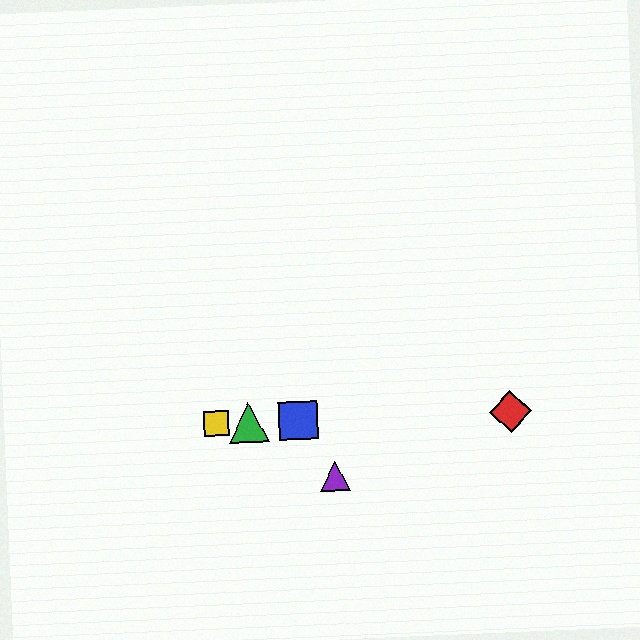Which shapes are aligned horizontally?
The red diamond, the blue square, the green triangle, the yellow square are aligned horizontally.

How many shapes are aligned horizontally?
4 shapes (the red diamond, the blue square, the green triangle, the yellow square) are aligned horizontally.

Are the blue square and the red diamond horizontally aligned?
Yes, both are at y≈420.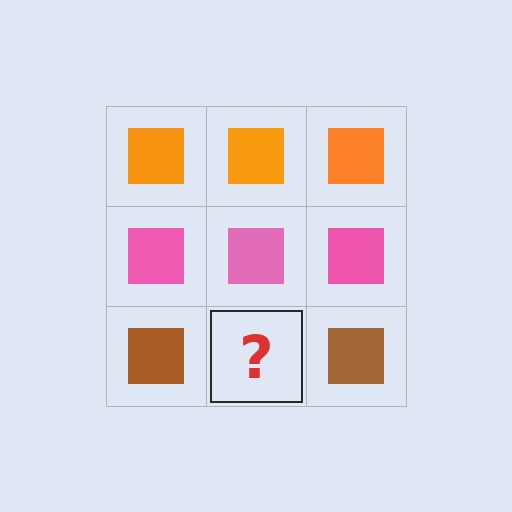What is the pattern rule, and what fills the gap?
The rule is that each row has a consistent color. The gap should be filled with a brown square.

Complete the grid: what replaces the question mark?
The question mark should be replaced with a brown square.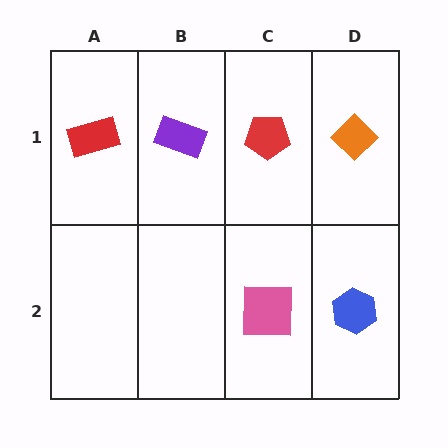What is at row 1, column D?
An orange diamond.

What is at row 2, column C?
A pink square.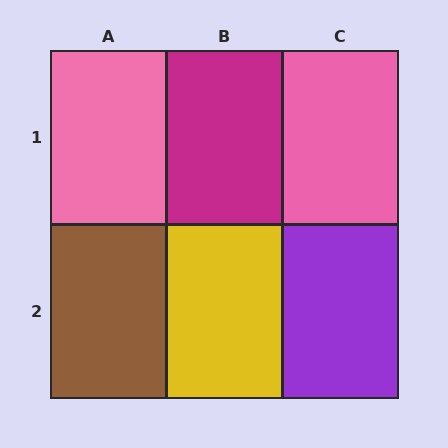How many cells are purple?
1 cell is purple.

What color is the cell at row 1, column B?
Magenta.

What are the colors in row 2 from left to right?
Brown, yellow, purple.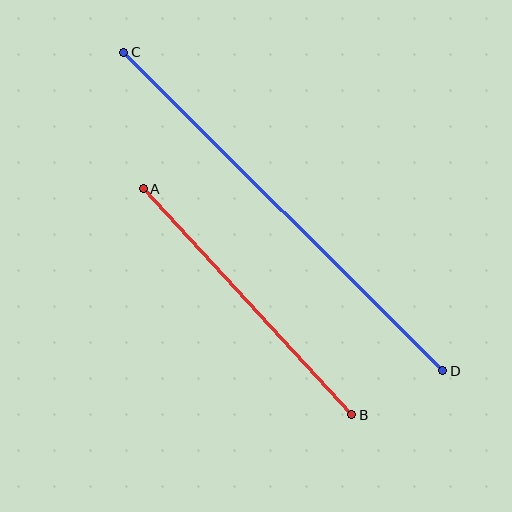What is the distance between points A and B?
The distance is approximately 308 pixels.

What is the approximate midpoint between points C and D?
The midpoint is at approximately (283, 211) pixels.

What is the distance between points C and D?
The distance is approximately 451 pixels.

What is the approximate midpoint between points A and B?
The midpoint is at approximately (248, 302) pixels.